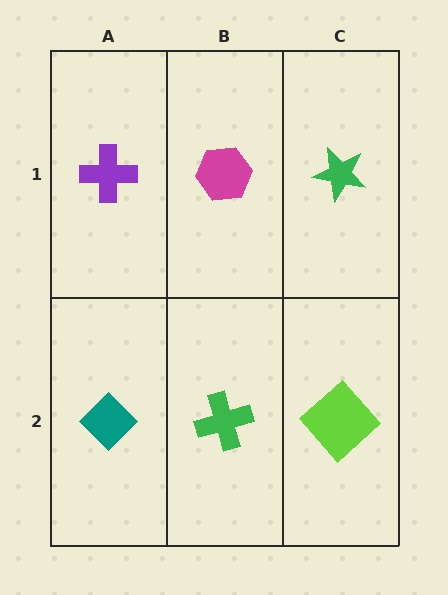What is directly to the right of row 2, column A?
A green cross.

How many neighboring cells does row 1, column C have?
2.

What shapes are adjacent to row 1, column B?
A green cross (row 2, column B), a purple cross (row 1, column A), a green star (row 1, column C).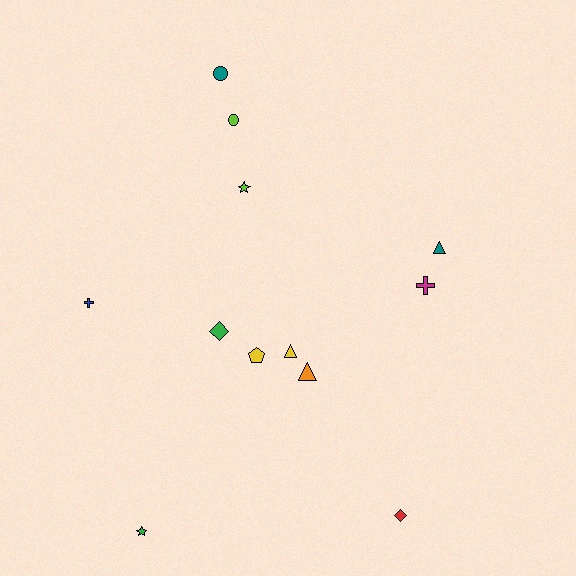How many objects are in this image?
There are 12 objects.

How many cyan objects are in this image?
There are no cyan objects.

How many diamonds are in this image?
There are 2 diamonds.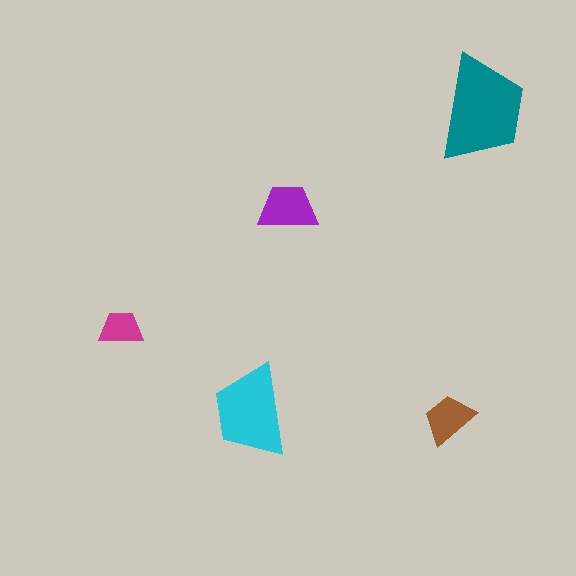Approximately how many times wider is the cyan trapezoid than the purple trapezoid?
About 1.5 times wider.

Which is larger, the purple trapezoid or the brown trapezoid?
The purple one.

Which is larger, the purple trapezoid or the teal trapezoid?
The teal one.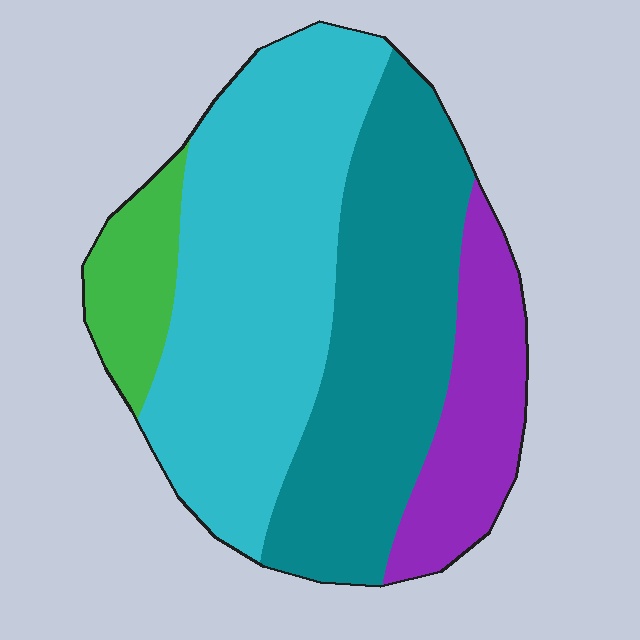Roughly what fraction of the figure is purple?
Purple takes up less than a sixth of the figure.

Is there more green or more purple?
Purple.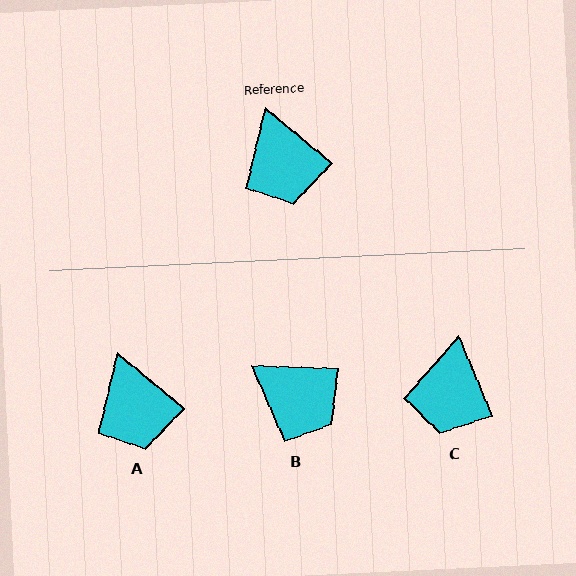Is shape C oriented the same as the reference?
No, it is off by about 27 degrees.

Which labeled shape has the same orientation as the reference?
A.